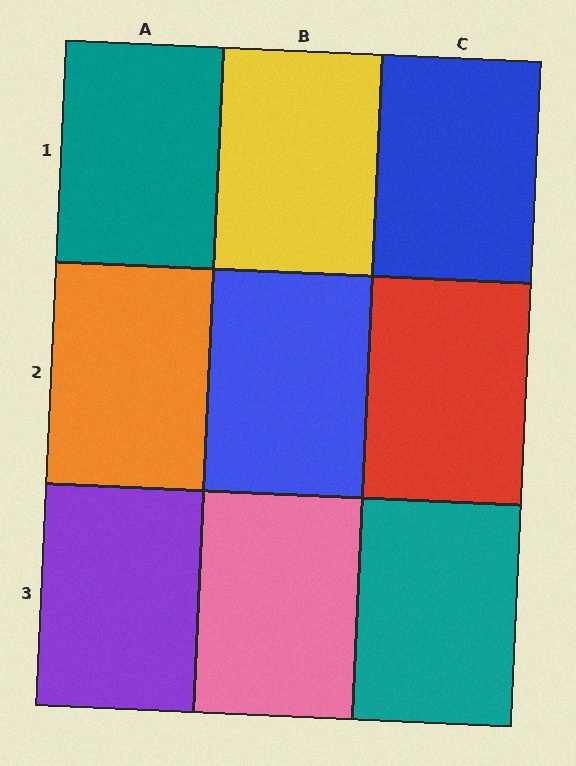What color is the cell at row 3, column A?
Purple.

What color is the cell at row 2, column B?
Blue.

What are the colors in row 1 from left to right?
Teal, yellow, blue.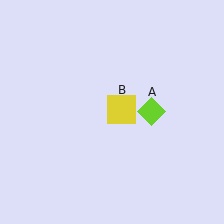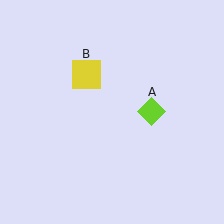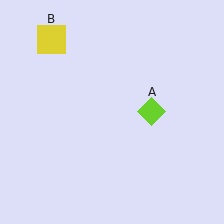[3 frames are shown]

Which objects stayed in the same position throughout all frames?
Lime diamond (object A) remained stationary.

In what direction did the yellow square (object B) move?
The yellow square (object B) moved up and to the left.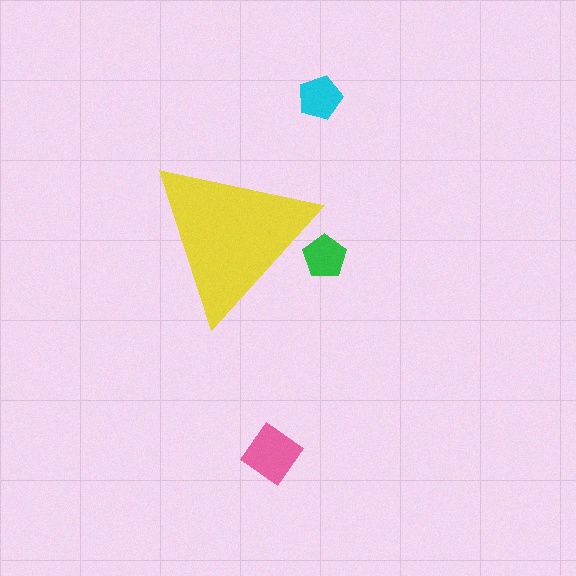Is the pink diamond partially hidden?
No, the pink diamond is fully visible.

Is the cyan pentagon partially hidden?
No, the cyan pentagon is fully visible.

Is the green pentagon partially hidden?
Yes, the green pentagon is partially hidden behind the yellow triangle.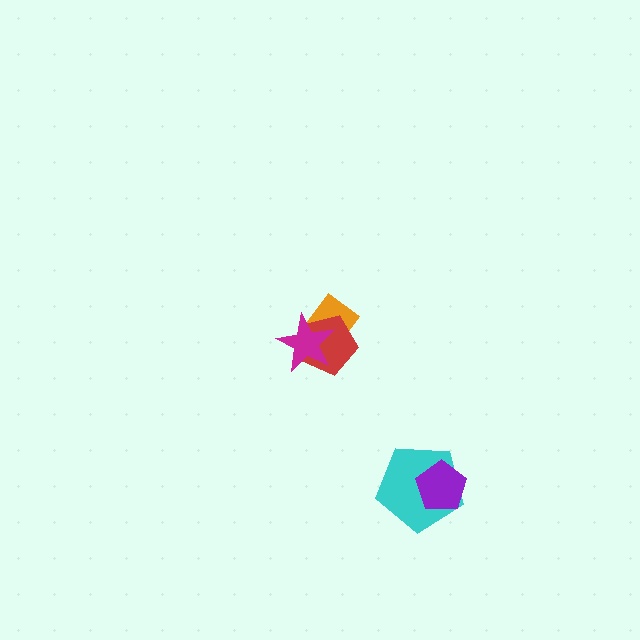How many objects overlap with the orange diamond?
2 objects overlap with the orange diamond.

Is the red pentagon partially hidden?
Yes, it is partially covered by another shape.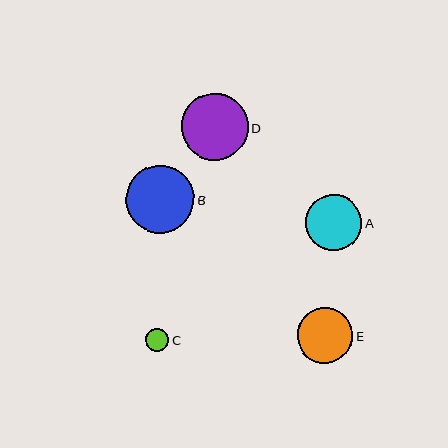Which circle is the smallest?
Circle C is the smallest with a size of approximately 23 pixels.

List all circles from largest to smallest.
From largest to smallest: B, D, A, E, C.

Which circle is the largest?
Circle B is the largest with a size of approximately 68 pixels.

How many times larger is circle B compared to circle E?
Circle B is approximately 1.2 times the size of circle E.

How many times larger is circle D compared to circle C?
Circle D is approximately 2.9 times the size of circle C.